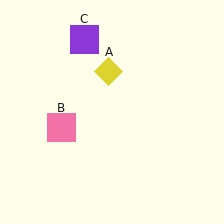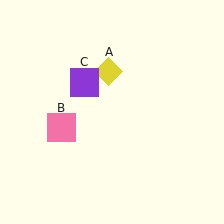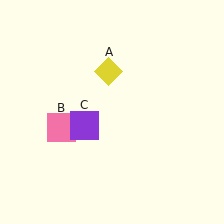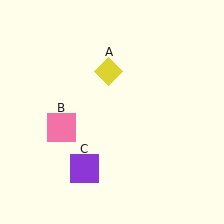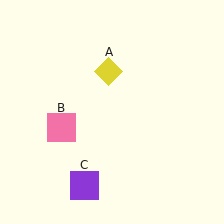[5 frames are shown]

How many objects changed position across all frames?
1 object changed position: purple square (object C).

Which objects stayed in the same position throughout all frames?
Yellow diamond (object A) and pink square (object B) remained stationary.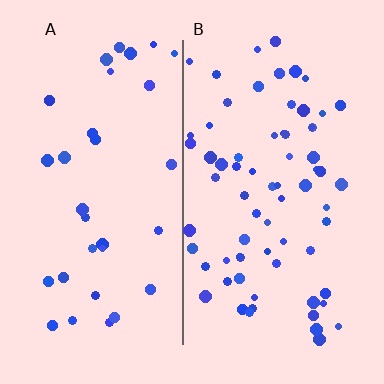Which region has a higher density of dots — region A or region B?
B (the right).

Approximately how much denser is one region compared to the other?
Approximately 2.2× — region B over region A.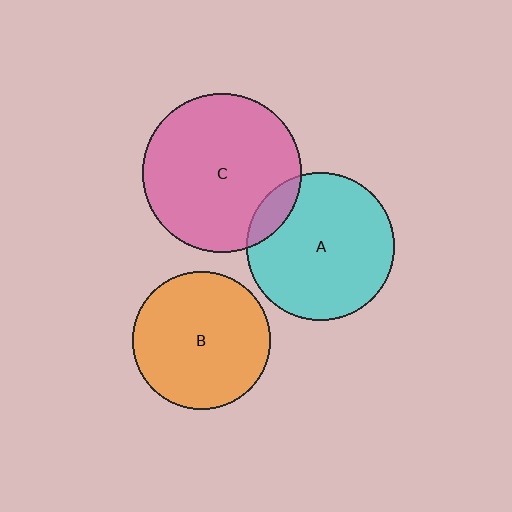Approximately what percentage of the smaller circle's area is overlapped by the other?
Approximately 10%.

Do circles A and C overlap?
Yes.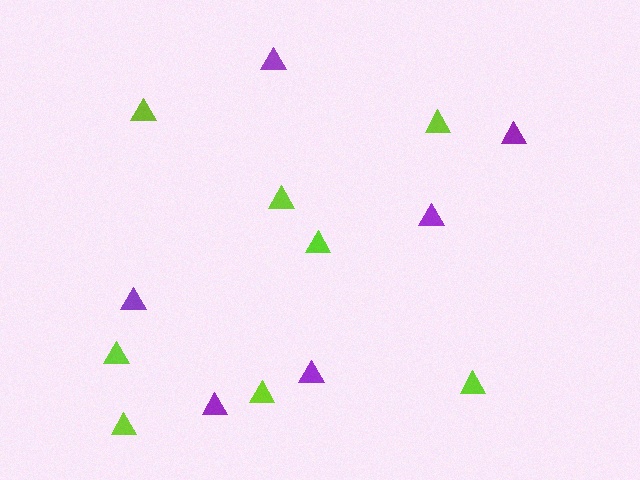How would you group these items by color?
There are 2 groups: one group of purple triangles (6) and one group of lime triangles (8).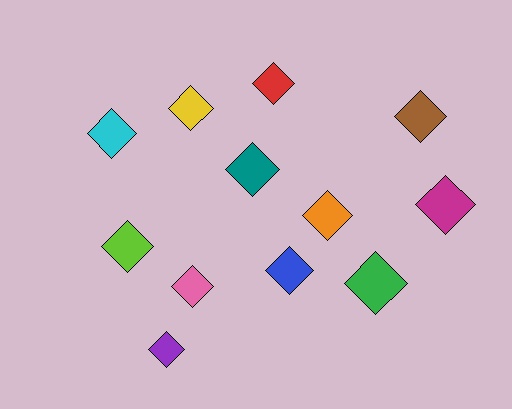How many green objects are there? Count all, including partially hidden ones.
There is 1 green object.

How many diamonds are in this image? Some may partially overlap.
There are 12 diamonds.